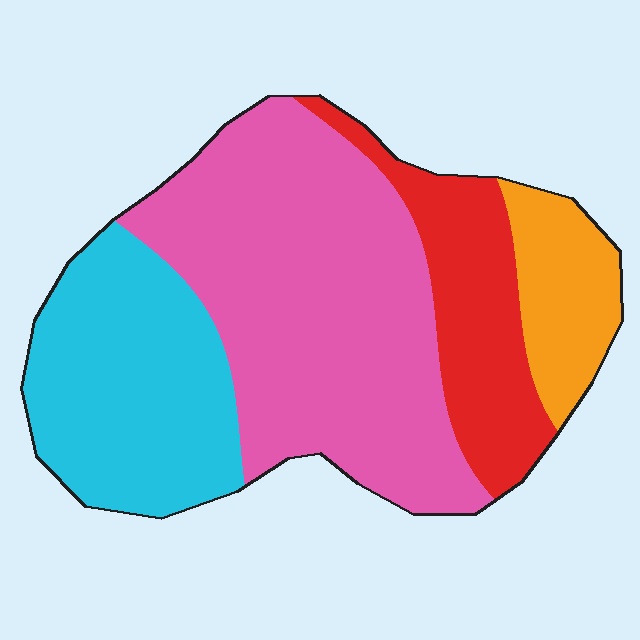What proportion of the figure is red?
Red takes up about one sixth (1/6) of the figure.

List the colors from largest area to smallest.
From largest to smallest: pink, cyan, red, orange.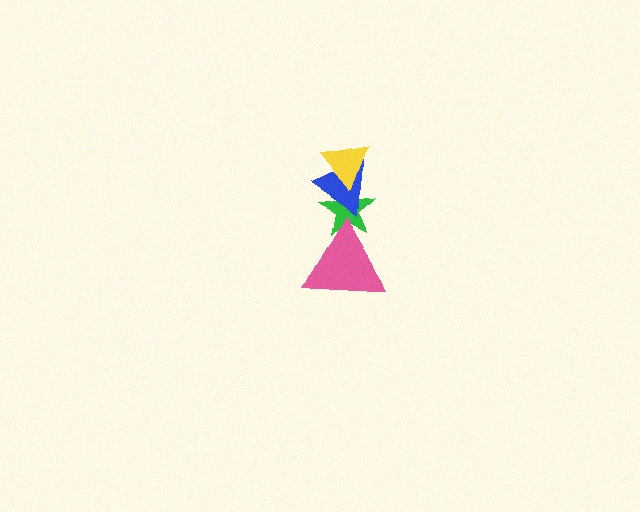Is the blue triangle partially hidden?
Yes, it is partially covered by another shape.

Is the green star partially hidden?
Yes, it is partially covered by another shape.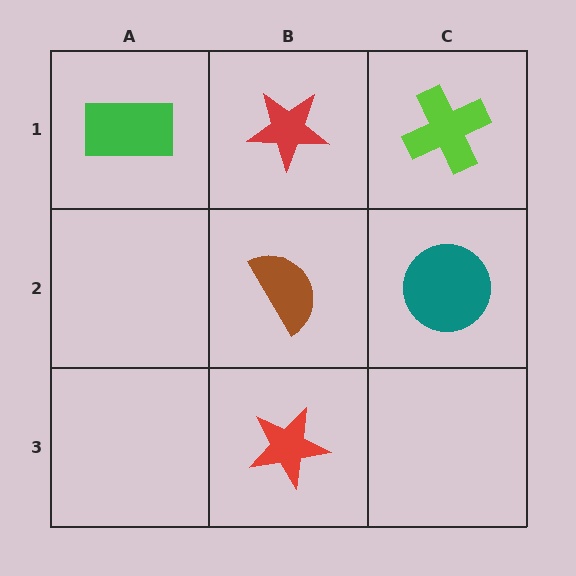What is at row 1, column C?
A lime cross.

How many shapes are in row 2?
2 shapes.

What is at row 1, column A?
A green rectangle.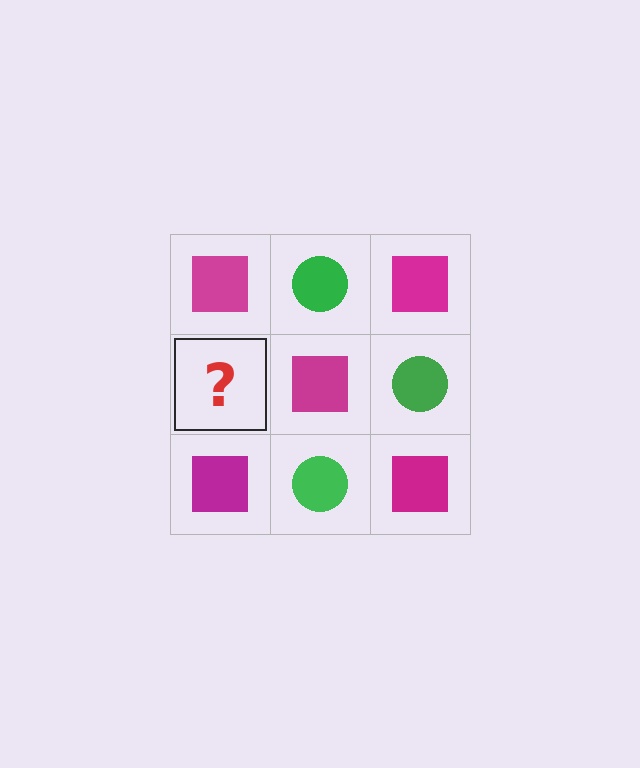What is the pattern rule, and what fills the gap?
The rule is that it alternates magenta square and green circle in a checkerboard pattern. The gap should be filled with a green circle.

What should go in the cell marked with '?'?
The missing cell should contain a green circle.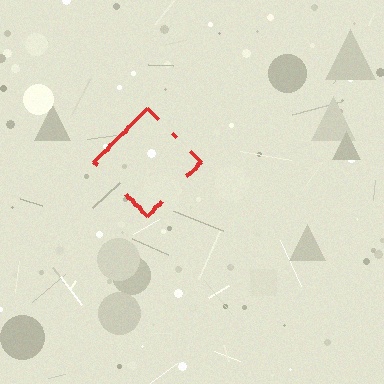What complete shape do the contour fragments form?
The contour fragments form a diamond.